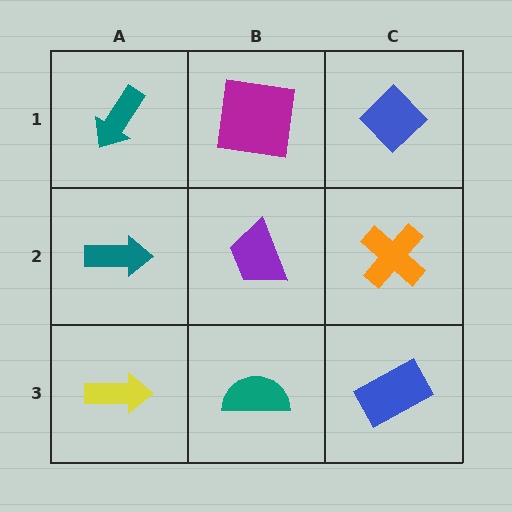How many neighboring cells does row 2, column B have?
4.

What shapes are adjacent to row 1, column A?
A teal arrow (row 2, column A), a magenta square (row 1, column B).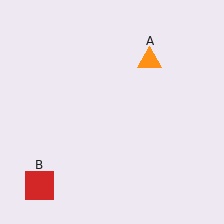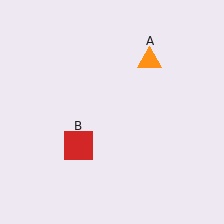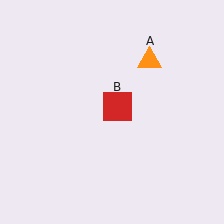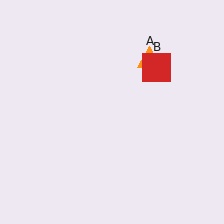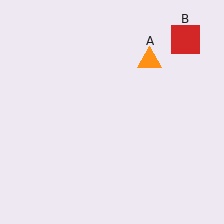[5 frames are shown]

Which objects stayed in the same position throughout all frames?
Orange triangle (object A) remained stationary.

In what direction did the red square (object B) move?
The red square (object B) moved up and to the right.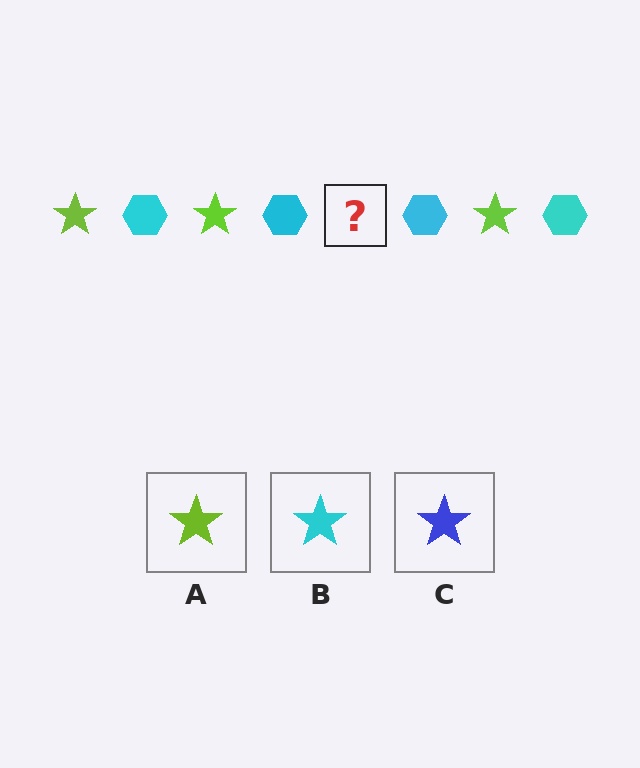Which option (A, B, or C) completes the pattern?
A.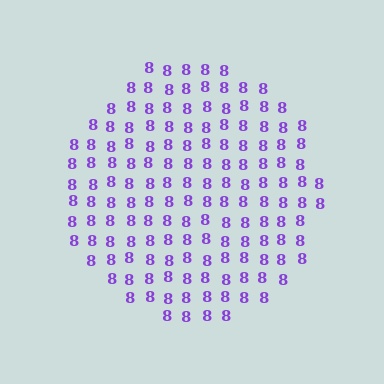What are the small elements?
The small elements are digit 8's.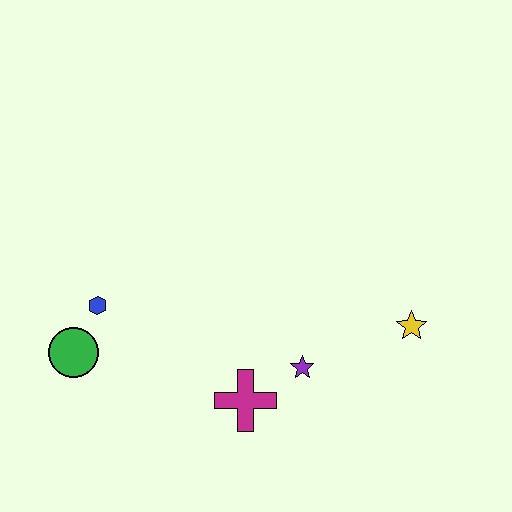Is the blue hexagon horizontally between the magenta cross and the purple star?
No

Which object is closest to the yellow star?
The purple star is closest to the yellow star.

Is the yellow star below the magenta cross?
No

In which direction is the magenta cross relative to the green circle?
The magenta cross is to the right of the green circle.